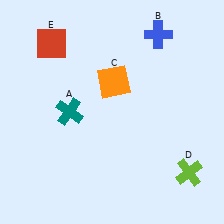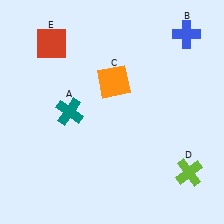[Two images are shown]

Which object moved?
The blue cross (B) moved right.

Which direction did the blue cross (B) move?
The blue cross (B) moved right.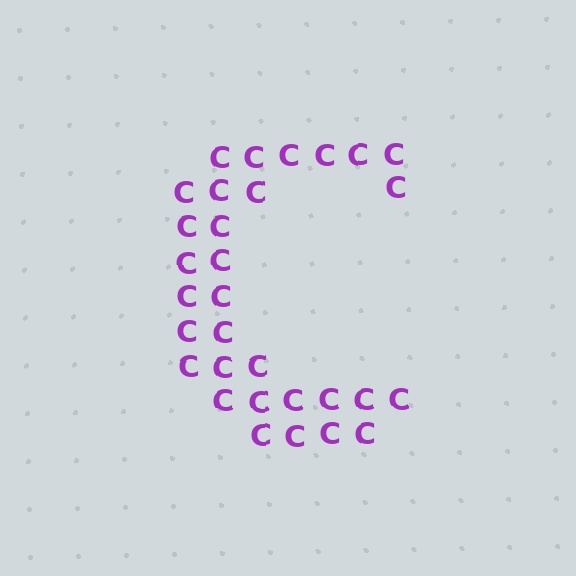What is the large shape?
The large shape is the letter C.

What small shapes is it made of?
It is made of small letter C's.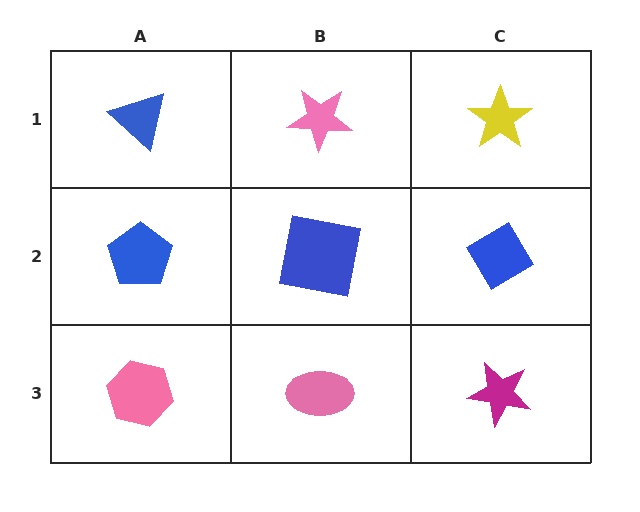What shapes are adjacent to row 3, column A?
A blue pentagon (row 2, column A), a pink ellipse (row 3, column B).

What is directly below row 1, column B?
A blue square.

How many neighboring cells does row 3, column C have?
2.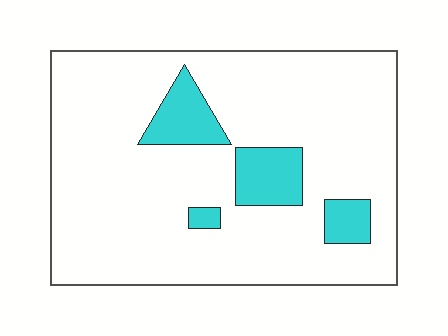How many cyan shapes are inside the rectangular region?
4.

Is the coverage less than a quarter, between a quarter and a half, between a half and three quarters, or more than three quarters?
Less than a quarter.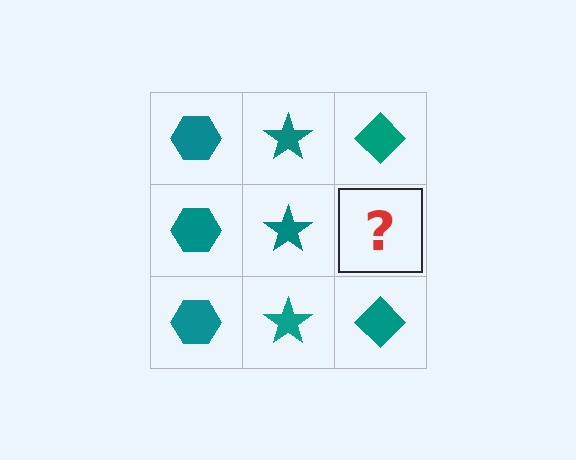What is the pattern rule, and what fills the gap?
The rule is that each column has a consistent shape. The gap should be filled with a teal diamond.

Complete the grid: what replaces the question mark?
The question mark should be replaced with a teal diamond.